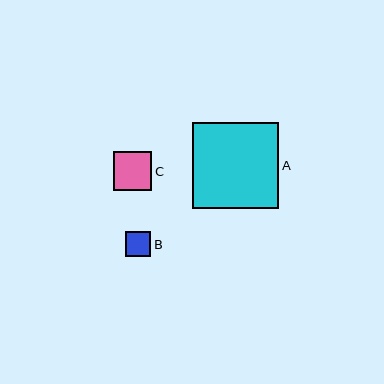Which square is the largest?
Square A is the largest with a size of approximately 86 pixels.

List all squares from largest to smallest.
From largest to smallest: A, C, B.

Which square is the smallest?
Square B is the smallest with a size of approximately 25 pixels.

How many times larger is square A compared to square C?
Square A is approximately 2.2 times the size of square C.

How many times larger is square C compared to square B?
Square C is approximately 1.5 times the size of square B.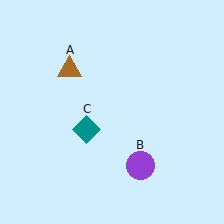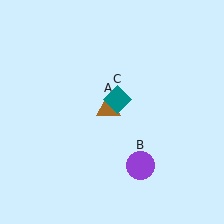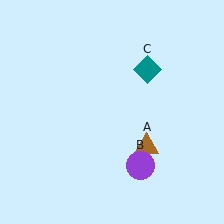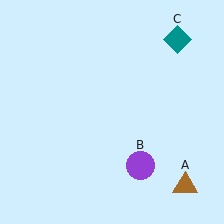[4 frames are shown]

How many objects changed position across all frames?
2 objects changed position: brown triangle (object A), teal diamond (object C).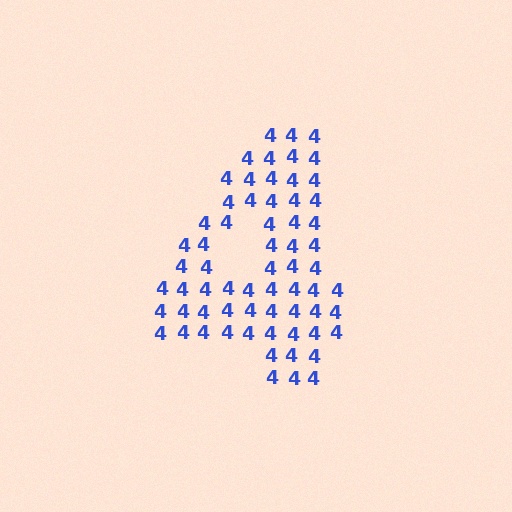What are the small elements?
The small elements are digit 4's.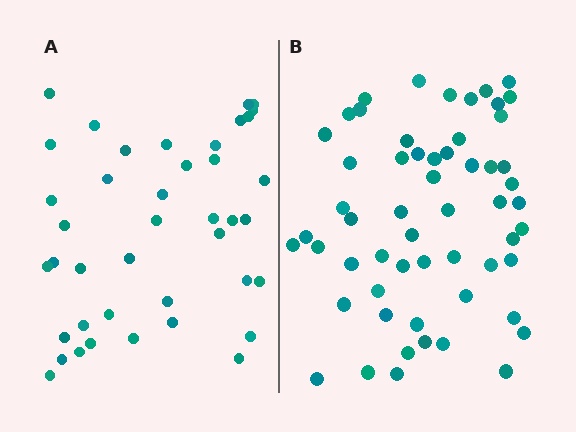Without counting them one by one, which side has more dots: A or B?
Region B (the right region) has more dots.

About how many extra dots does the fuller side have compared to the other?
Region B has approximately 15 more dots than region A.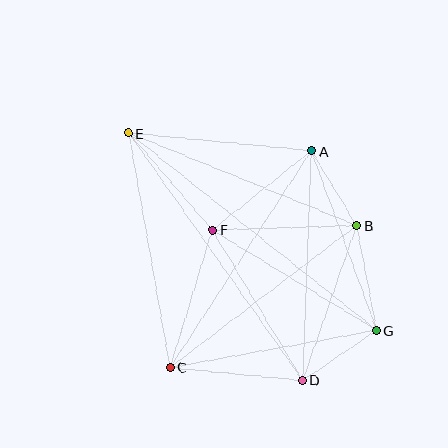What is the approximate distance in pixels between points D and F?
The distance between D and F is approximately 175 pixels.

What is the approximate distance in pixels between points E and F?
The distance between E and F is approximately 128 pixels.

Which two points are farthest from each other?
Points E and G are farthest from each other.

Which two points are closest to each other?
Points A and B are closest to each other.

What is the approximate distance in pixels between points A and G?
The distance between A and G is approximately 191 pixels.